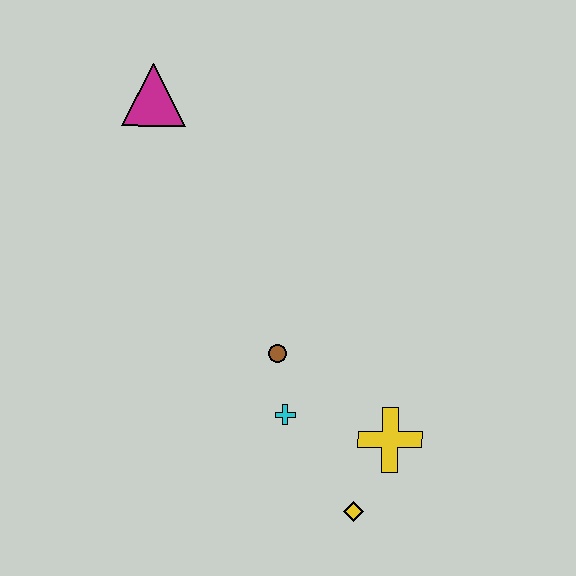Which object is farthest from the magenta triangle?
The yellow diamond is farthest from the magenta triangle.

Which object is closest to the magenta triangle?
The brown circle is closest to the magenta triangle.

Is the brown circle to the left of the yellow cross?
Yes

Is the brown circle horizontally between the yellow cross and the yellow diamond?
No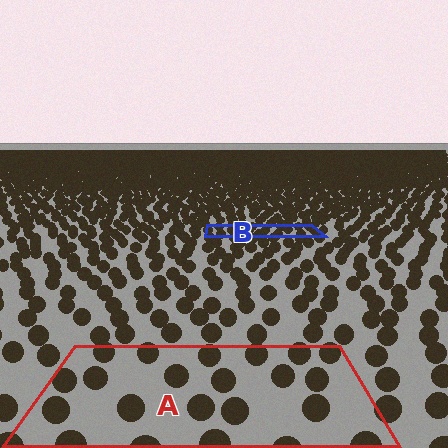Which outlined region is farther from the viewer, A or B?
Region B is farther from the viewer — the texture elements inside it appear smaller and more densely packed.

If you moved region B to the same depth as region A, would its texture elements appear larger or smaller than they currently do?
They would appear larger. At a closer depth, the same texture elements are projected at a bigger on-screen size.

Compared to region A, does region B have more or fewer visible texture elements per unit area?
Region B has more texture elements per unit area — they are packed more densely because it is farther away.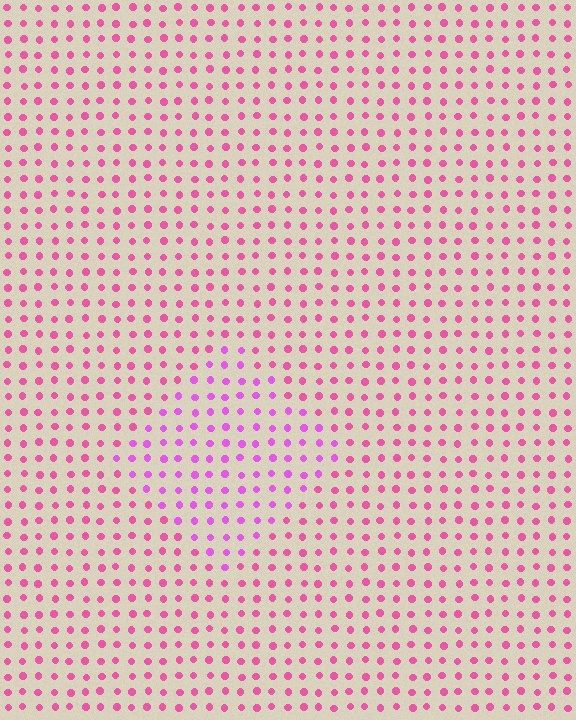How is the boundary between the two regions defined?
The boundary is defined purely by a slight shift in hue (about 29 degrees). Spacing, size, and orientation are identical on both sides.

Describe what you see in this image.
The image is filled with small pink elements in a uniform arrangement. A diamond-shaped region is visible where the elements are tinted to a slightly different hue, forming a subtle color boundary.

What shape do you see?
I see a diamond.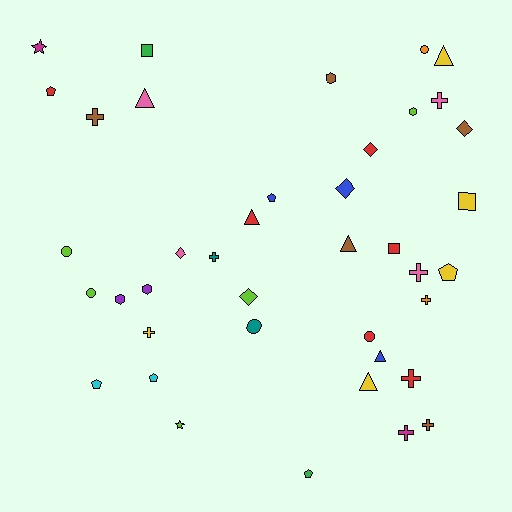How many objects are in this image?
There are 40 objects.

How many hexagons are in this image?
There are 4 hexagons.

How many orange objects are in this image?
There are 2 orange objects.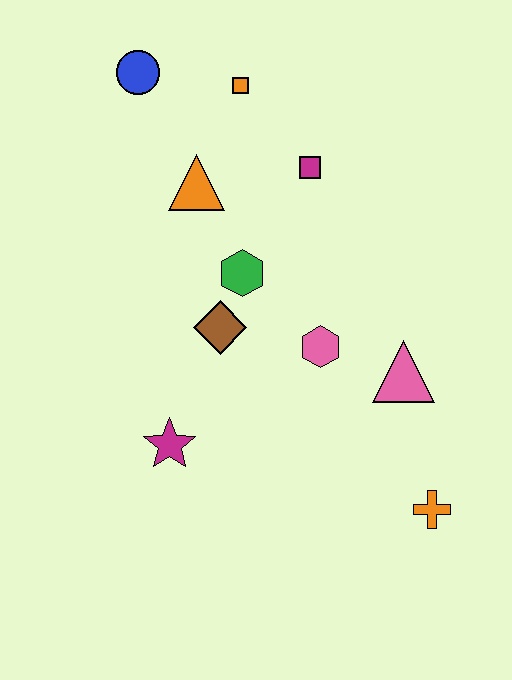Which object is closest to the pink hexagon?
The pink triangle is closest to the pink hexagon.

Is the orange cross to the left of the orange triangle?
No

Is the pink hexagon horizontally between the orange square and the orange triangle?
No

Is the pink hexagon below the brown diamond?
Yes